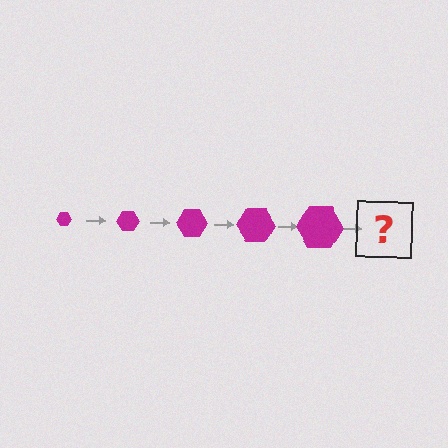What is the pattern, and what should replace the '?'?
The pattern is that the hexagon gets progressively larger each step. The '?' should be a magenta hexagon, larger than the previous one.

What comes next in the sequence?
The next element should be a magenta hexagon, larger than the previous one.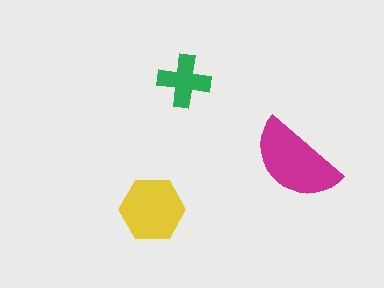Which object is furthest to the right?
The magenta semicircle is rightmost.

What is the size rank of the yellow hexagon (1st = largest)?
2nd.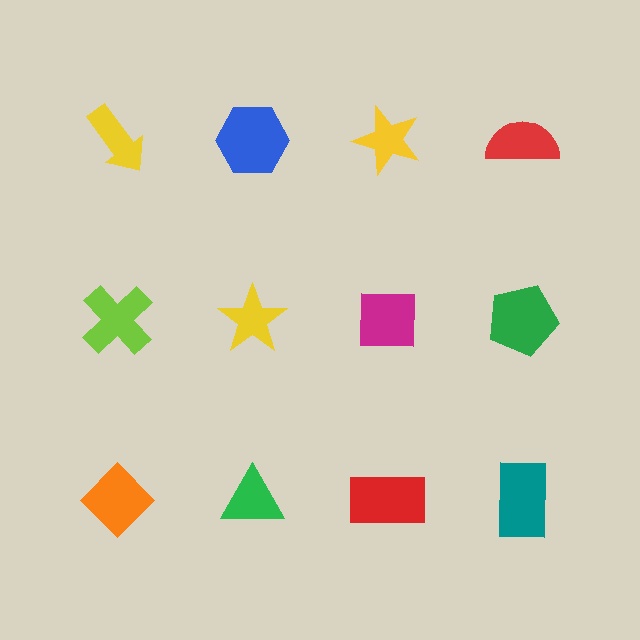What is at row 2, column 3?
A magenta square.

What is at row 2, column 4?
A green pentagon.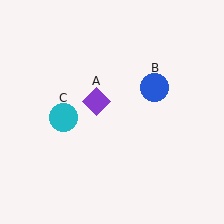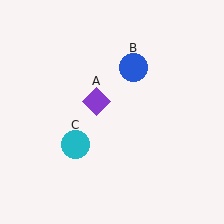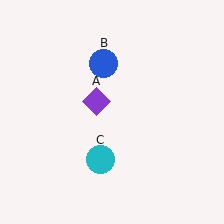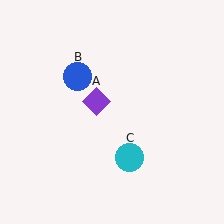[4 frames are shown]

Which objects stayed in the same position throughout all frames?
Purple diamond (object A) remained stationary.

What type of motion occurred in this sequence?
The blue circle (object B), cyan circle (object C) rotated counterclockwise around the center of the scene.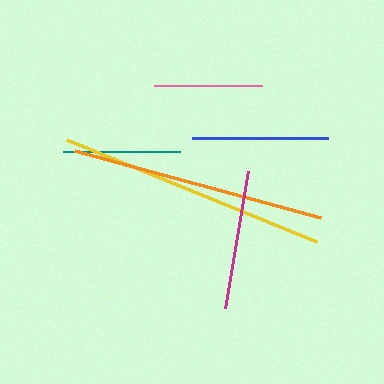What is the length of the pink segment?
The pink segment is approximately 108 pixels long.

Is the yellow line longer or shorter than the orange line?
The yellow line is longer than the orange line.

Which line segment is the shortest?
The pink line is the shortest at approximately 108 pixels.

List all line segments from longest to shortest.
From longest to shortest: yellow, orange, magenta, blue, teal, pink.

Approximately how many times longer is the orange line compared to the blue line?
The orange line is approximately 1.9 times the length of the blue line.